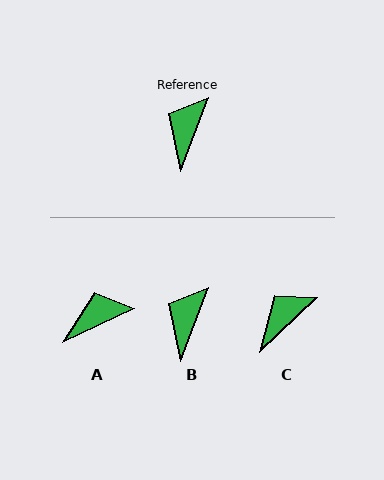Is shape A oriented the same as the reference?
No, it is off by about 44 degrees.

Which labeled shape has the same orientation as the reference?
B.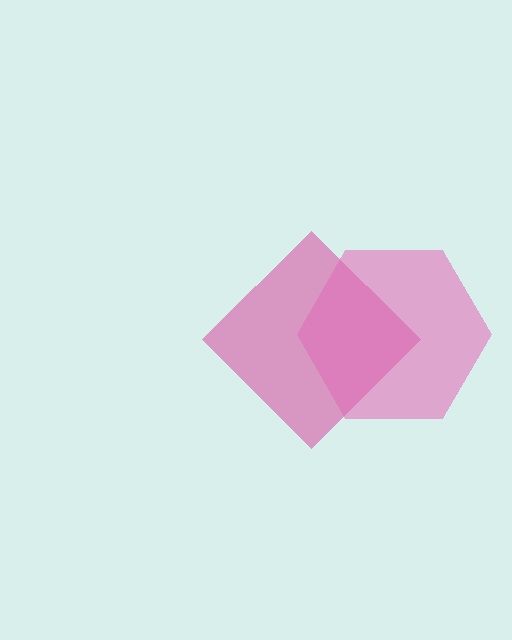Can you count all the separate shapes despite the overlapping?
Yes, there are 2 separate shapes.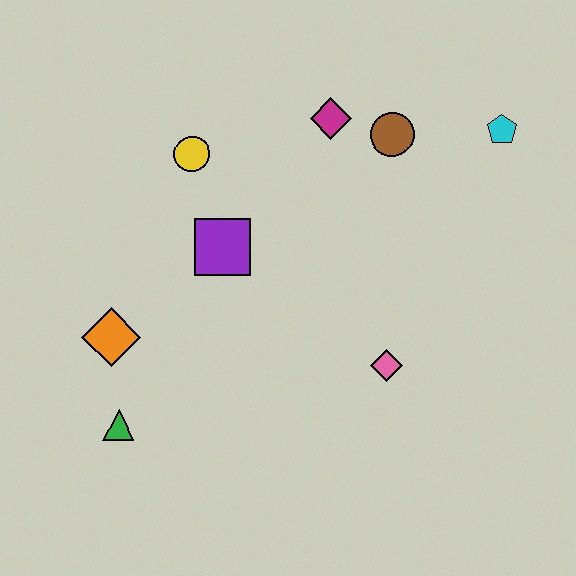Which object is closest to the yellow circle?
The purple square is closest to the yellow circle.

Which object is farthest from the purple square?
The cyan pentagon is farthest from the purple square.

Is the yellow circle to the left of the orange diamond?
No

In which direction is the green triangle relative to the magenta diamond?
The green triangle is below the magenta diamond.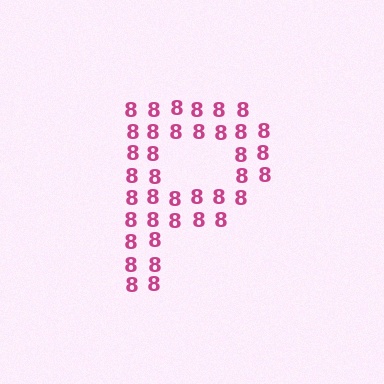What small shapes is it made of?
It is made of small digit 8's.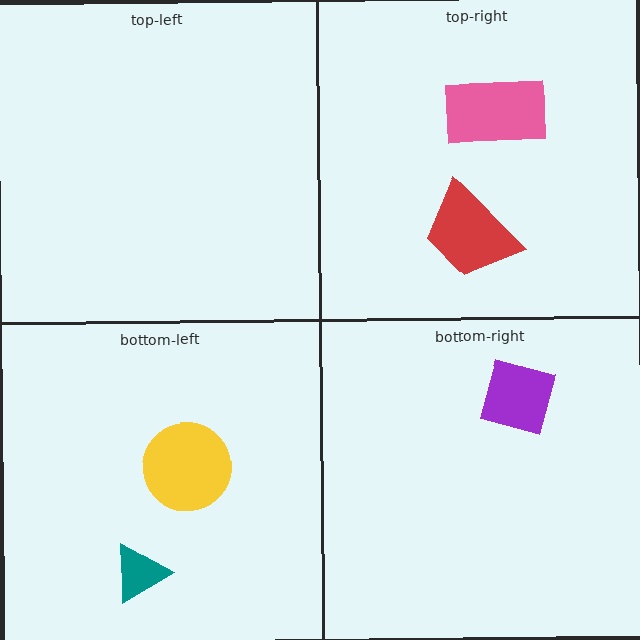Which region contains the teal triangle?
The bottom-left region.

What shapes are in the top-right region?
The pink rectangle, the red trapezoid.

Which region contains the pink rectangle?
The top-right region.